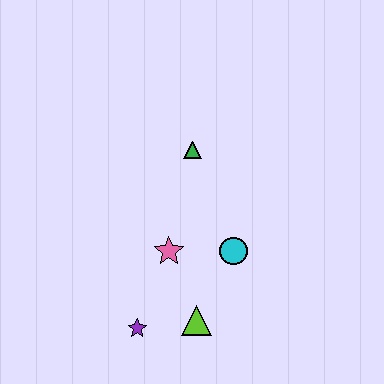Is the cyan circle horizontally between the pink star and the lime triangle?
No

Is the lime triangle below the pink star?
Yes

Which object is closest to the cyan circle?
The pink star is closest to the cyan circle.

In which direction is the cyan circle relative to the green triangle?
The cyan circle is below the green triangle.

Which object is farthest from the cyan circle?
The purple star is farthest from the cyan circle.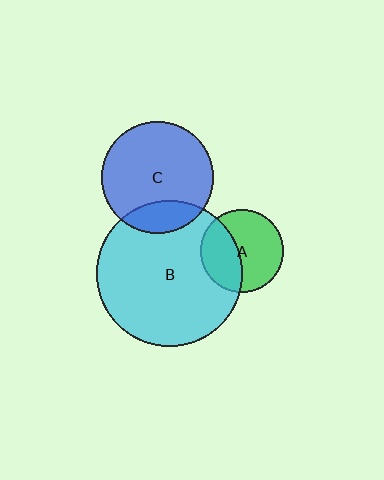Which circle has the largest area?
Circle B (cyan).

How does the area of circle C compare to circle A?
Approximately 1.9 times.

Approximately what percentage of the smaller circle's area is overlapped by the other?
Approximately 20%.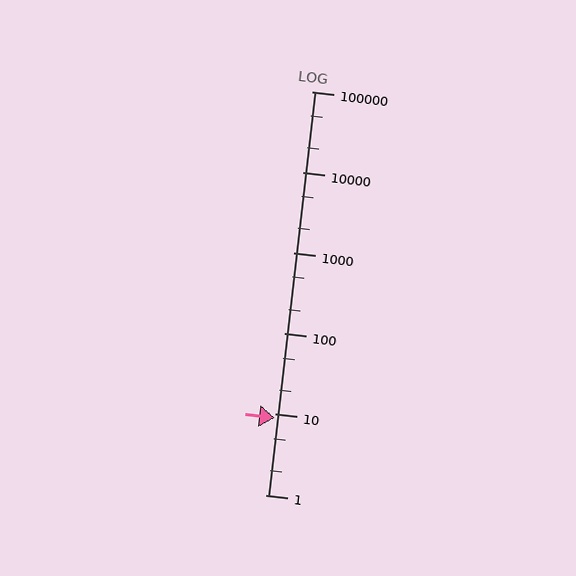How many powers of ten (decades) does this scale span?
The scale spans 5 decades, from 1 to 100000.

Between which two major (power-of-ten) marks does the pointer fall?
The pointer is between 1 and 10.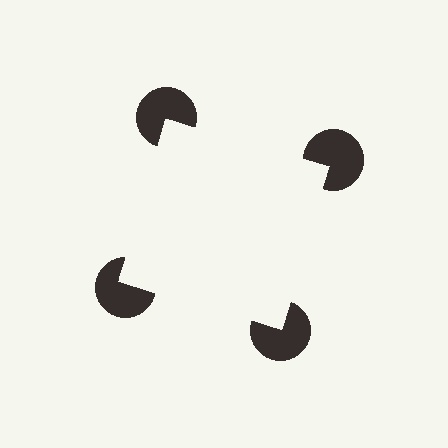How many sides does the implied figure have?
4 sides.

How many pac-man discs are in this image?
There are 4 — one at each vertex of the illusory square.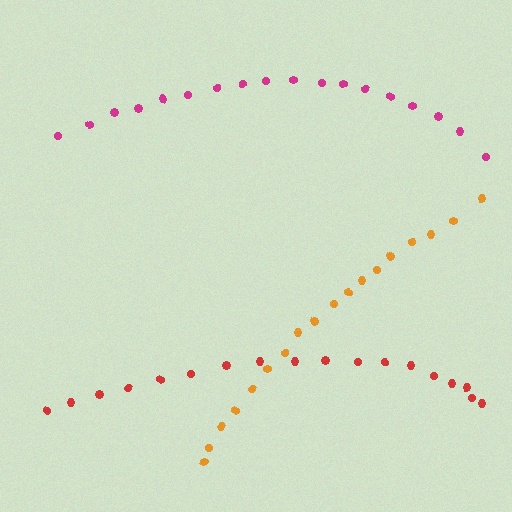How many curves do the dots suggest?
There are 3 distinct paths.